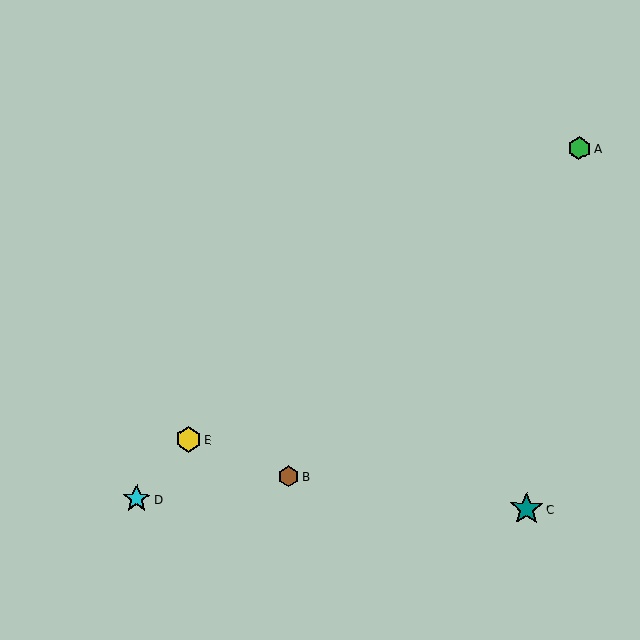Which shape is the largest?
The teal star (labeled C) is the largest.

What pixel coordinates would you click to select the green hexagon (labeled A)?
Click at (579, 148) to select the green hexagon A.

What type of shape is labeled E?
Shape E is a yellow hexagon.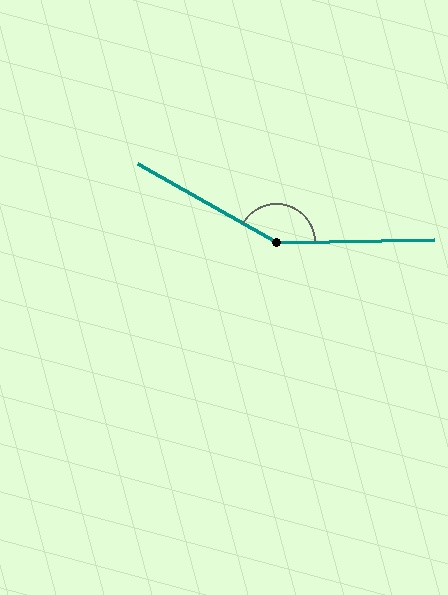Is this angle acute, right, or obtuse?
It is obtuse.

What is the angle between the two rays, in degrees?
Approximately 150 degrees.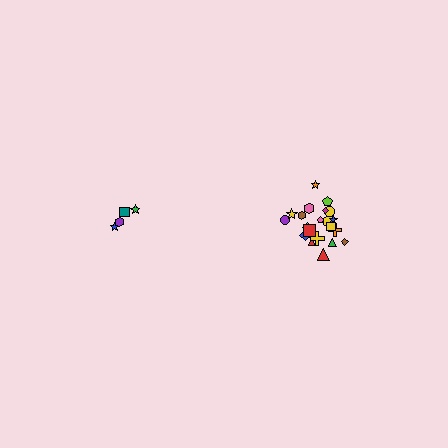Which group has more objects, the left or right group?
The right group.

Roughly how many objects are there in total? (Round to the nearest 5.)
Roughly 25 objects in total.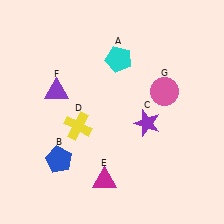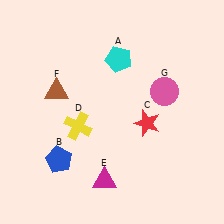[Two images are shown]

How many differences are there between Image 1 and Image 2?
There are 2 differences between the two images.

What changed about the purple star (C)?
In Image 1, C is purple. In Image 2, it changed to red.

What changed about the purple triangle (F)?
In Image 1, F is purple. In Image 2, it changed to brown.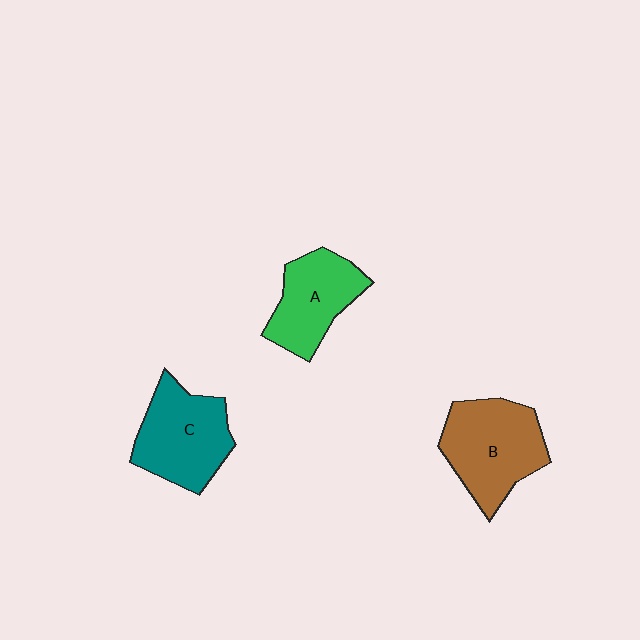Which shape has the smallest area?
Shape A (green).